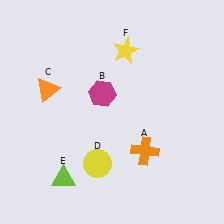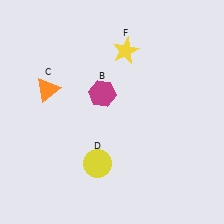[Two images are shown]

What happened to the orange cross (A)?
The orange cross (A) was removed in Image 2. It was in the bottom-right area of Image 1.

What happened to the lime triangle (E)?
The lime triangle (E) was removed in Image 2. It was in the bottom-left area of Image 1.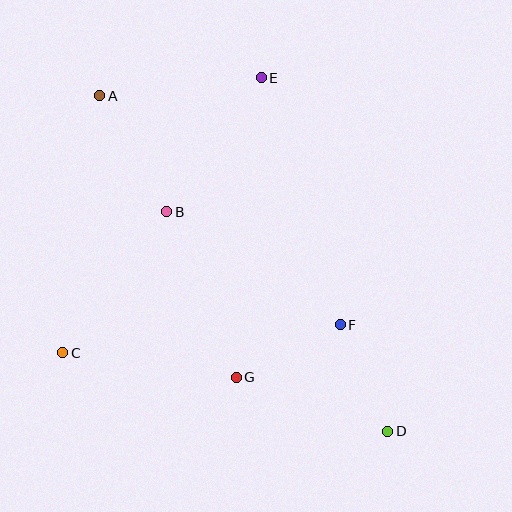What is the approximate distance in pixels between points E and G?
The distance between E and G is approximately 301 pixels.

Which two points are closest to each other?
Points D and F are closest to each other.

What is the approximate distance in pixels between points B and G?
The distance between B and G is approximately 180 pixels.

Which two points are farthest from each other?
Points A and D are farthest from each other.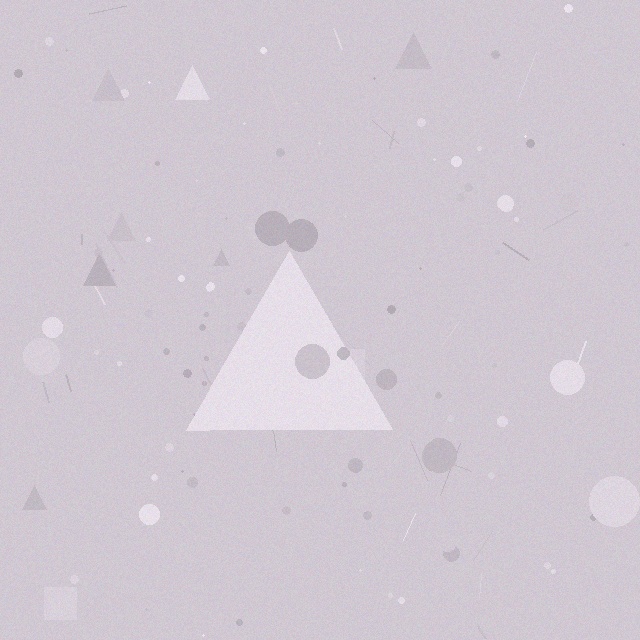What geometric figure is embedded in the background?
A triangle is embedded in the background.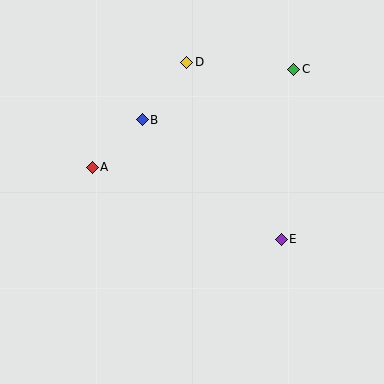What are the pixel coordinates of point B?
Point B is at (142, 120).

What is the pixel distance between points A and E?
The distance between A and E is 202 pixels.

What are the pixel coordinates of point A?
Point A is at (92, 167).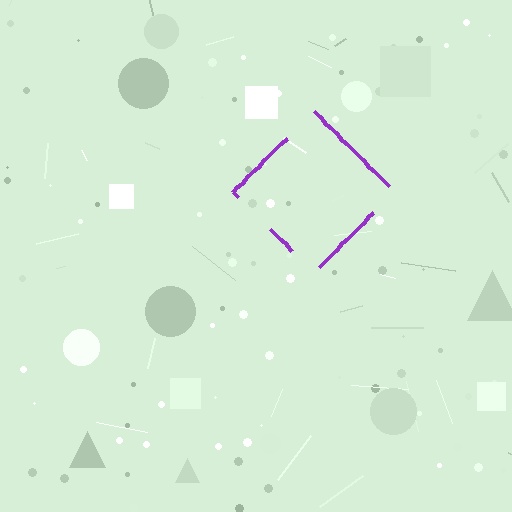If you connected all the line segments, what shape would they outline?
They would outline a diamond.